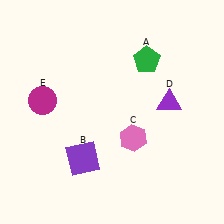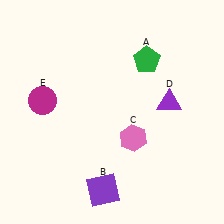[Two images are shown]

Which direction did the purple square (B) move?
The purple square (B) moved down.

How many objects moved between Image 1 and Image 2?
1 object moved between the two images.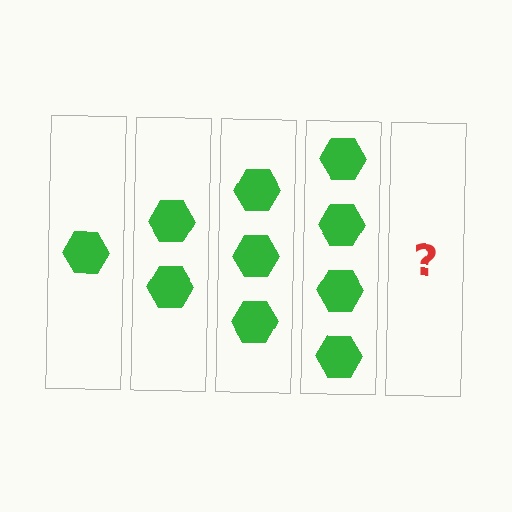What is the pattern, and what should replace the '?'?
The pattern is that each step adds one more hexagon. The '?' should be 5 hexagons.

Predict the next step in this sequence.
The next step is 5 hexagons.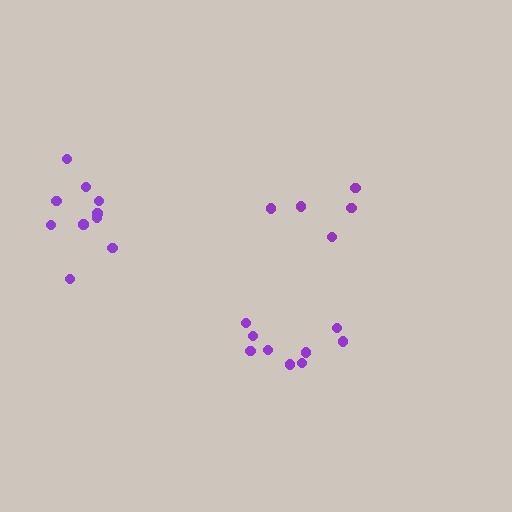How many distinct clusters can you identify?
There are 3 distinct clusters.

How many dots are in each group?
Group 1: 9 dots, Group 2: 5 dots, Group 3: 10 dots (24 total).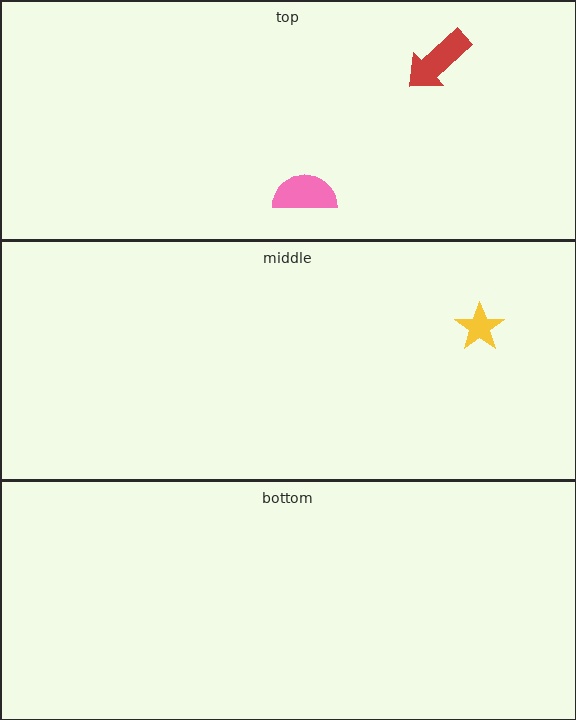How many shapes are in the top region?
2.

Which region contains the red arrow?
The top region.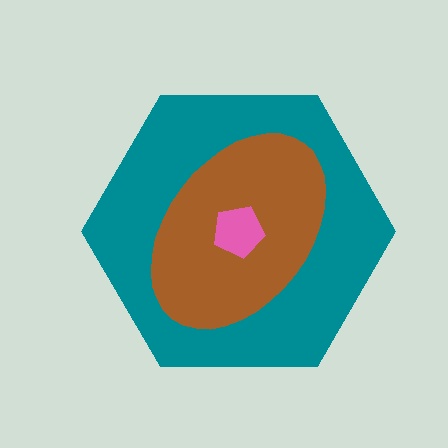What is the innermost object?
The pink pentagon.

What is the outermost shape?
The teal hexagon.